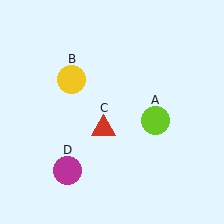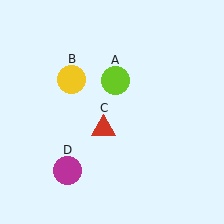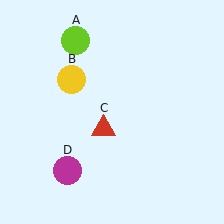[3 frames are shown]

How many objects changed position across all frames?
1 object changed position: lime circle (object A).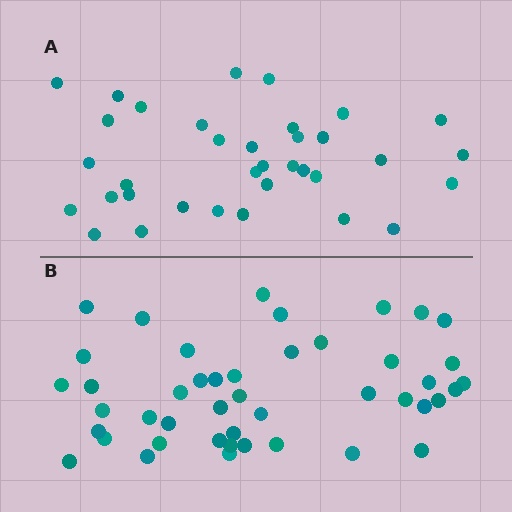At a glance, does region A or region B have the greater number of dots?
Region B (the bottom region) has more dots.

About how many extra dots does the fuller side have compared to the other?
Region B has roughly 10 or so more dots than region A.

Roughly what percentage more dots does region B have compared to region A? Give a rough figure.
About 30% more.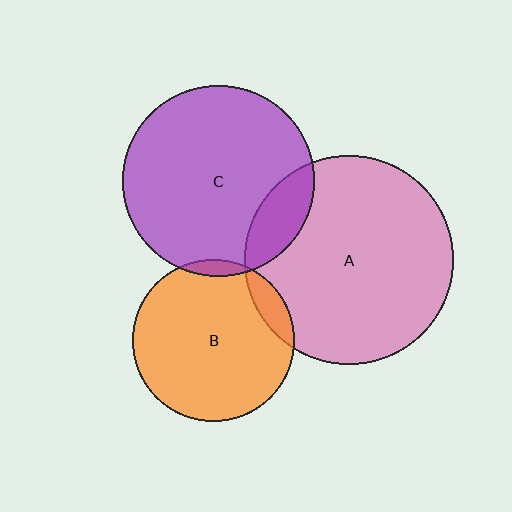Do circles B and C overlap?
Yes.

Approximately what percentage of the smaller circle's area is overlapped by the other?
Approximately 5%.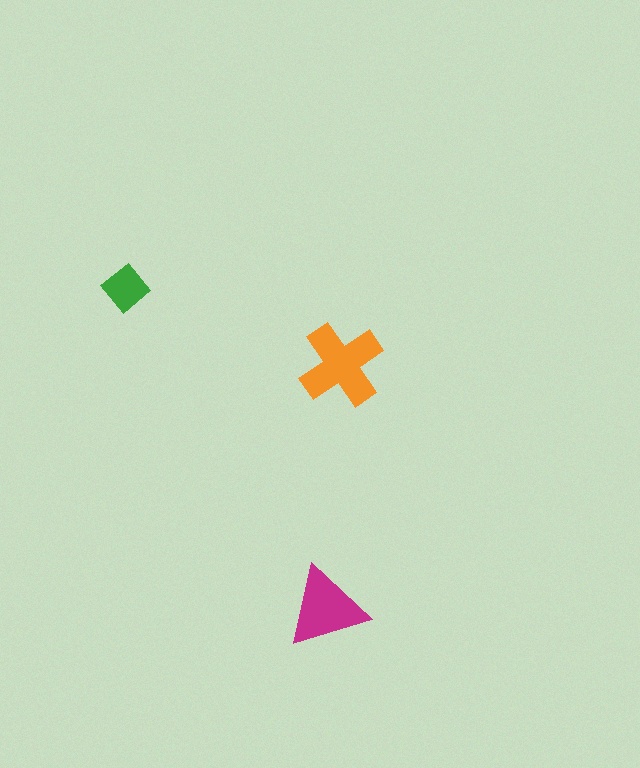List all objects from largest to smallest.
The orange cross, the magenta triangle, the green diamond.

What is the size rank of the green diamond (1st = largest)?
3rd.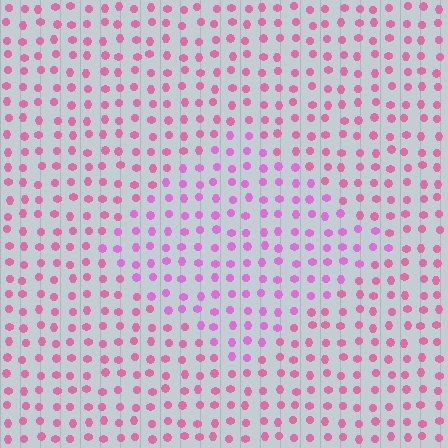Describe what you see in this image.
The image is filled with small pink elements in a uniform arrangement. A diamond-shaped region is visible where the elements are tinted to a slightly different hue, forming a subtle color boundary.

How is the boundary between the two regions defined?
The boundary is defined purely by a slight shift in hue (about 28 degrees). Spacing, size, and orientation are identical on both sides.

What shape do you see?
I see a diamond.